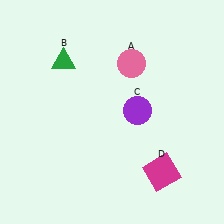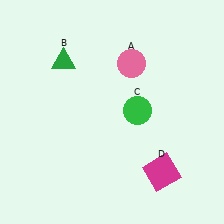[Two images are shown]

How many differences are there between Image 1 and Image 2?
There is 1 difference between the two images.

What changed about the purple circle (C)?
In Image 1, C is purple. In Image 2, it changed to green.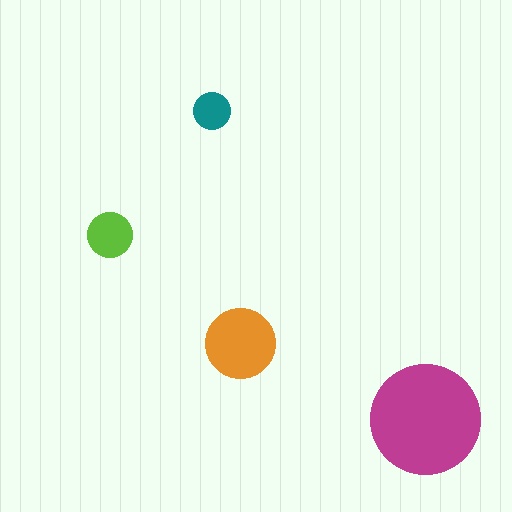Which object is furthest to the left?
The lime circle is leftmost.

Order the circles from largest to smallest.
the magenta one, the orange one, the lime one, the teal one.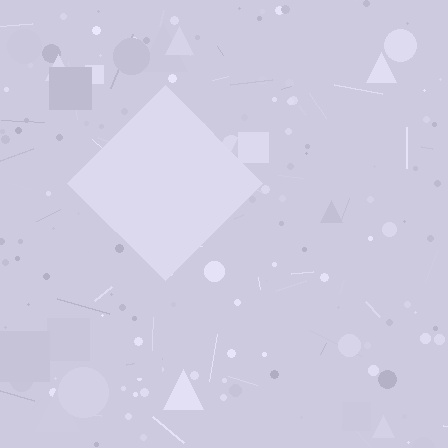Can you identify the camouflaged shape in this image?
The camouflaged shape is a diamond.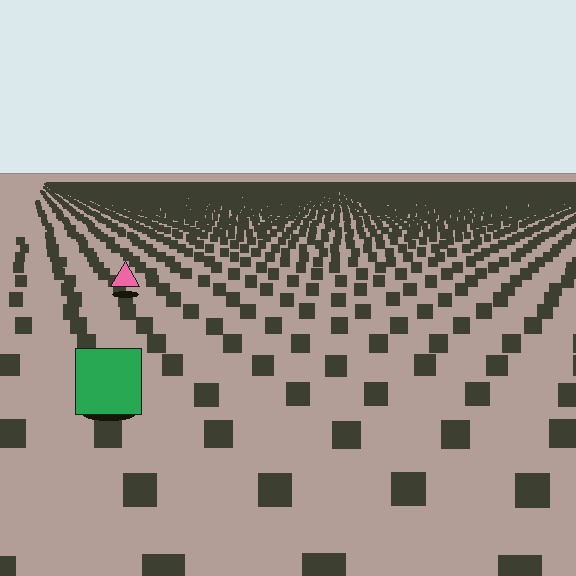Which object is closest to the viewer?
The green square is closest. The texture marks near it are larger and more spread out.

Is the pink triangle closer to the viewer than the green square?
No. The green square is closer — you can tell from the texture gradient: the ground texture is coarser near it.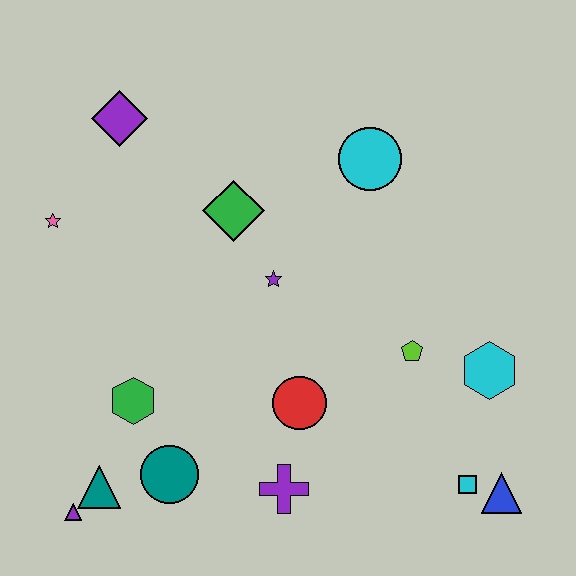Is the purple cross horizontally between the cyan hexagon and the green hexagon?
Yes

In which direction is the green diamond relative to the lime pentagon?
The green diamond is to the left of the lime pentagon.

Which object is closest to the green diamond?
The purple star is closest to the green diamond.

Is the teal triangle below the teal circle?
Yes